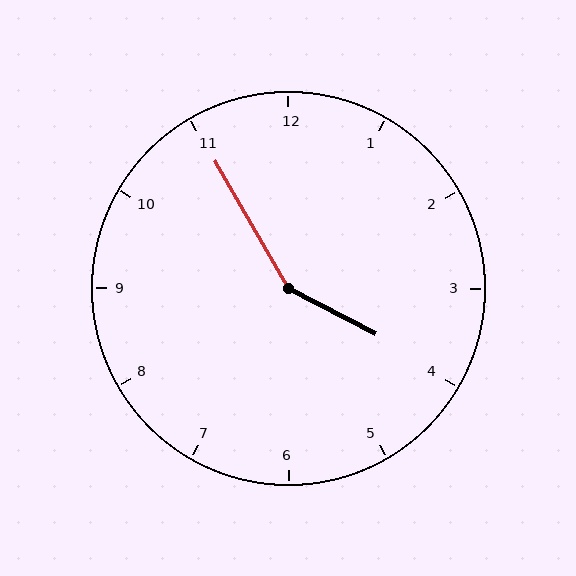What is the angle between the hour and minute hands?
Approximately 148 degrees.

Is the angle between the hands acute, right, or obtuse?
It is obtuse.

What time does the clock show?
3:55.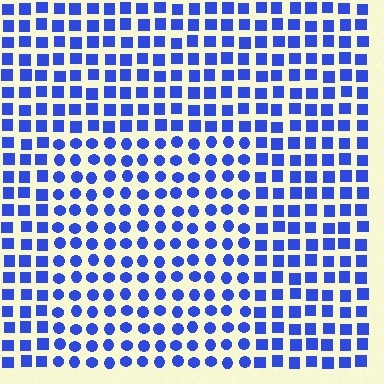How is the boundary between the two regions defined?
The boundary is defined by a change in element shape: circles inside vs. squares outside. All elements share the same color and spacing.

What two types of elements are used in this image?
The image uses circles inside the rectangle region and squares outside it.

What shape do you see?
I see a rectangle.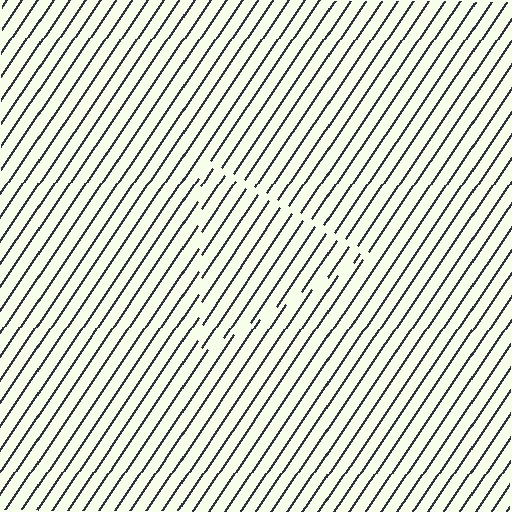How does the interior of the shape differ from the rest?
The interior of the shape contains the same grating, shifted by half a period — the contour is defined by the phase discontinuity where line-ends from the inner and outer gratings abut.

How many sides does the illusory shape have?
3 sides — the line-ends trace a triangle.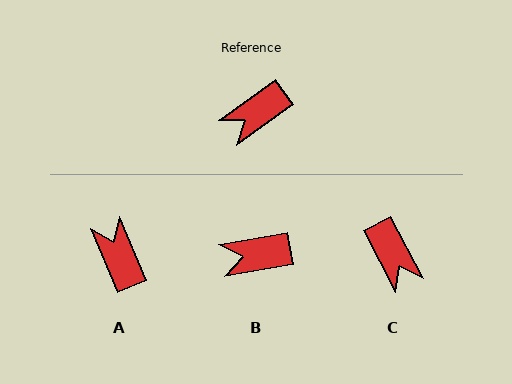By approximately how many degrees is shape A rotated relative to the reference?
Approximately 103 degrees clockwise.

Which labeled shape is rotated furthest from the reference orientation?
A, about 103 degrees away.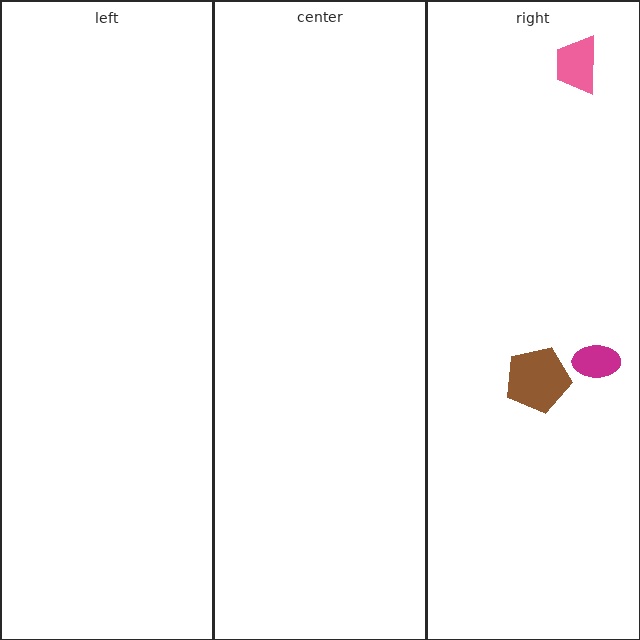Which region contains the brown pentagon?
The right region.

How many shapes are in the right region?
3.